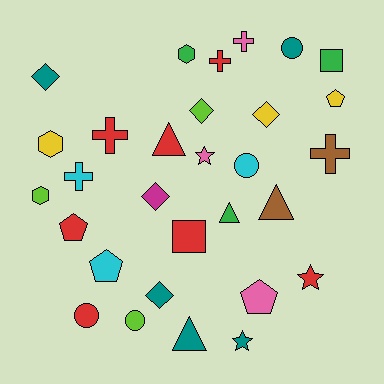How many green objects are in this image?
There are 3 green objects.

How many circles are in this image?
There are 4 circles.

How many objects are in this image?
There are 30 objects.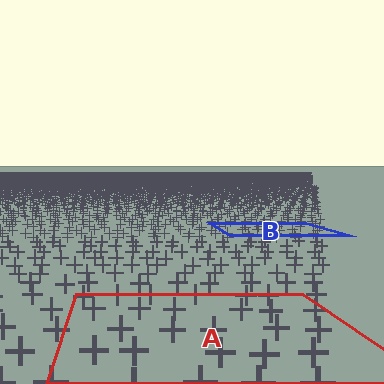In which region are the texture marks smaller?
The texture marks are smaller in region B, because it is farther away.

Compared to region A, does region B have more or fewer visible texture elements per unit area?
Region B has more texture elements per unit area — they are packed more densely because it is farther away.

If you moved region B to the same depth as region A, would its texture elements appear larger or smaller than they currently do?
They would appear larger. At a closer depth, the same texture elements are projected at a bigger on-screen size.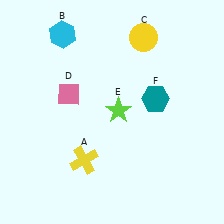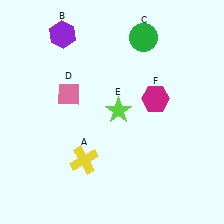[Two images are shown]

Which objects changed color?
B changed from cyan to purple. C changed from yellow to green. F changed from teal to magenta.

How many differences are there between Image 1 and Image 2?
There are 3 differences between the two images.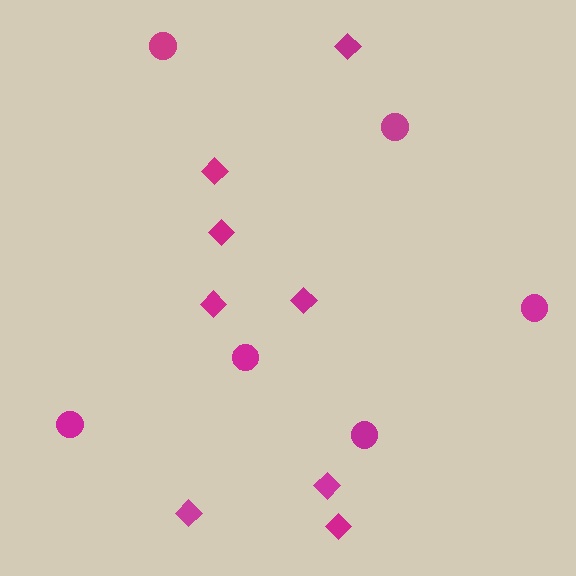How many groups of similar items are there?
There are 2 groups: one group of diamonds (8) and one group of circles (6).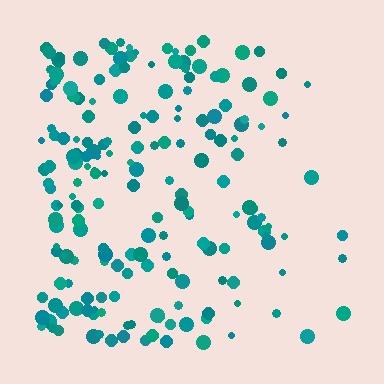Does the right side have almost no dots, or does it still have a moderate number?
Still a moderate number, just noticeably fewer than the left.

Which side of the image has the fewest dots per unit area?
The right.